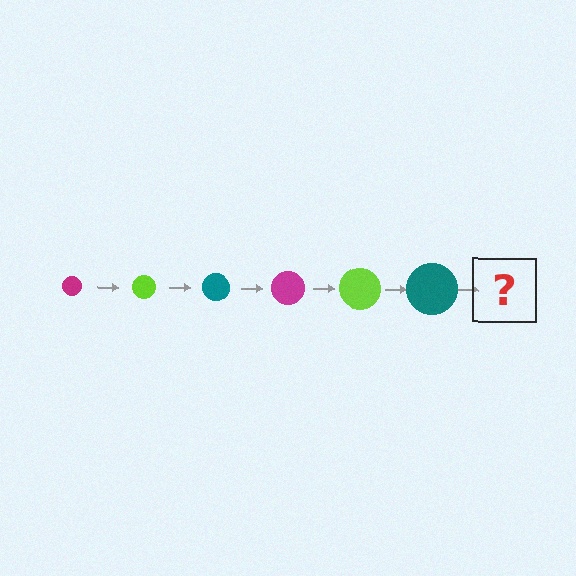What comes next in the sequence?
The next element should be a magenta circle, larger than the previous one.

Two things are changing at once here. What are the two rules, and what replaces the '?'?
The two rules are that the circle grows larger each step and the color cycles through magenta, lime, and teal. The '?' should be a magenta circle, larger than the previous one.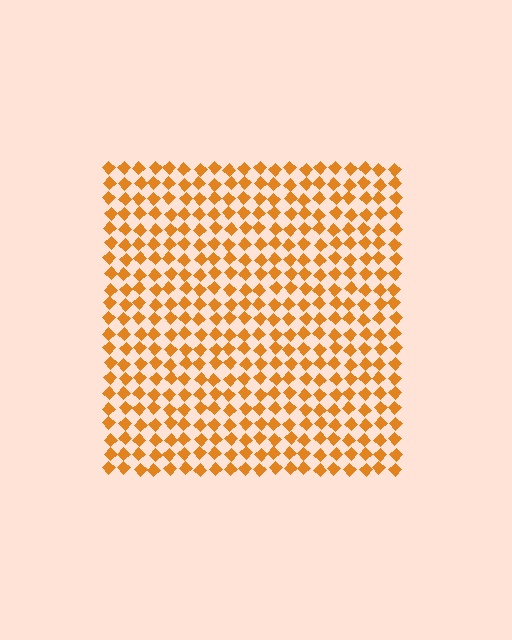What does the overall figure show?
The overall figure shows a square.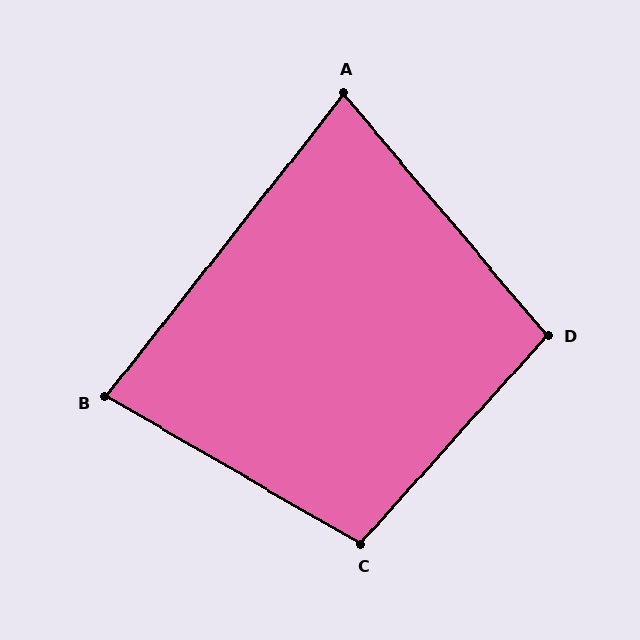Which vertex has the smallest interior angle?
A, at approximately 78 degrees.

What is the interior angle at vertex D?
Approximately 98 degrees (obtuse).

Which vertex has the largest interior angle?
C, at approximately 102 degrees.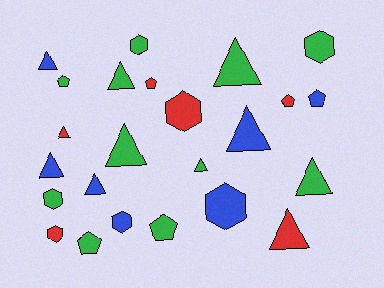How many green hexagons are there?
There are 3 green hexagons.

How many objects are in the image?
There are 24 objects.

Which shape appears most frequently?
Triangle, with 11 objects.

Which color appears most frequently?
Green, with 11 objects.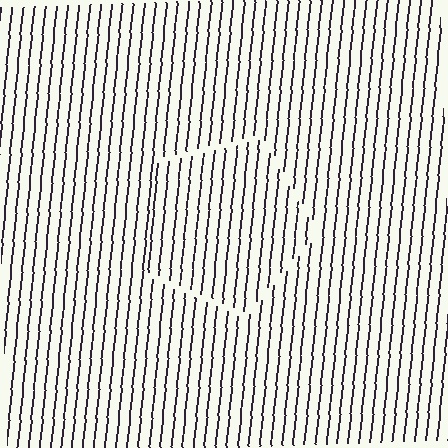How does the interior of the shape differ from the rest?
The interior of the shape contains the same grating, shifted by half a period — the contour is defined by the phase discontinuity where line-ends from the inner and outer gratings abut.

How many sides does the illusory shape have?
5 sides — the line-ends trace a pentagon.